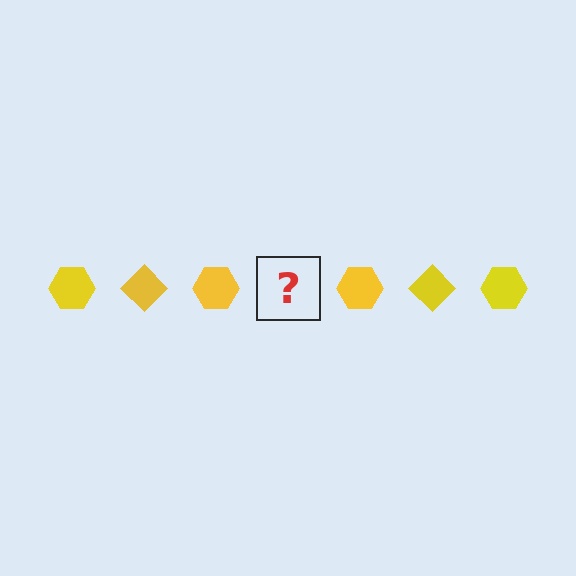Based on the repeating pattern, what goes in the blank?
The blank should be a yellow diamond.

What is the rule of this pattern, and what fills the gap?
The rule is that the pattern cycles through hexagon, diamond shapes in yellow. The gap should be filled with a yellow diamond.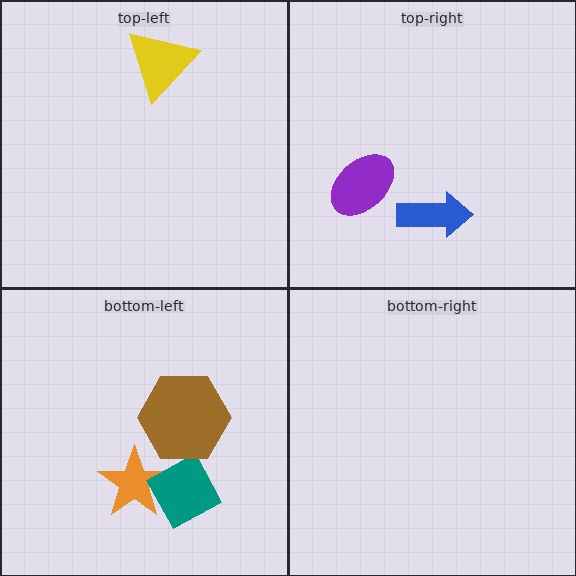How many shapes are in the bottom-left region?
3.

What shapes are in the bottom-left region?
The orange star, the teal diamond, the brown hexagon.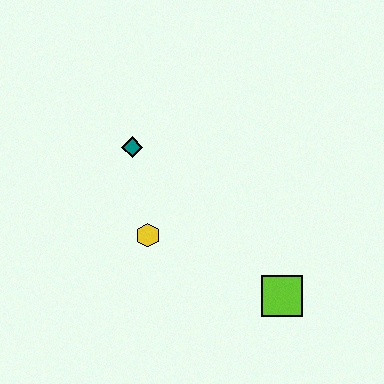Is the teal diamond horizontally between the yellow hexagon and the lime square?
No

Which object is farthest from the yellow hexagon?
The lime square is farthest from the yellow hexagon.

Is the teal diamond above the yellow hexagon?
Yes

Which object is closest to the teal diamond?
The yellow hexagon is closest to the teal diamond.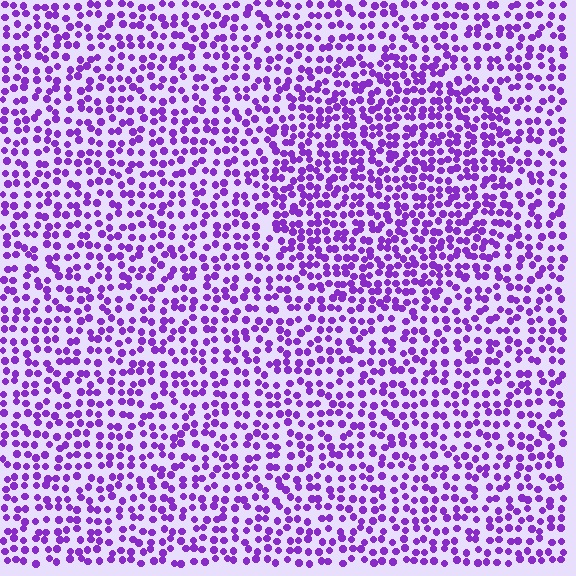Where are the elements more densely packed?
The elements are more densely packed inside the circle boundary.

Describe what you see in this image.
The image contains small purple elements arranged at two different densities. A circle-shaped region is visible where the elements are more densely packed than the surrounding area.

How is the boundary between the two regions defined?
The boundary is defined by a change in element density (approximately 1.4x ratio). All elements are the same color, size, and shape.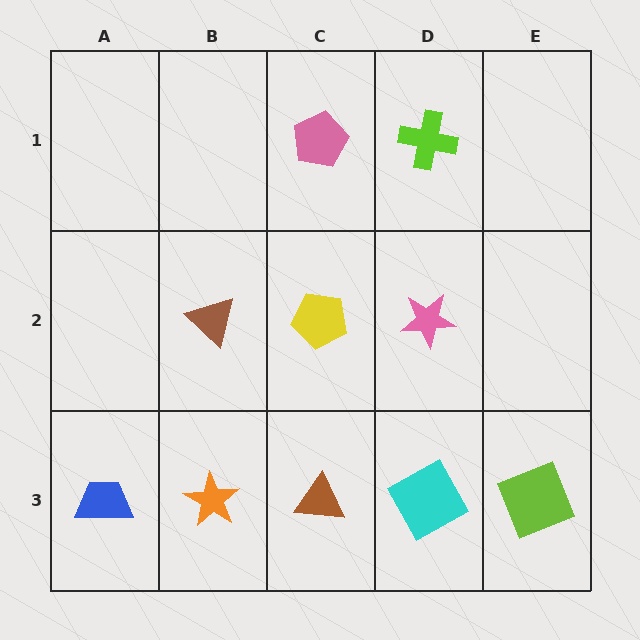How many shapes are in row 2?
3 shapes.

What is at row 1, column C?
A pink pentagon.